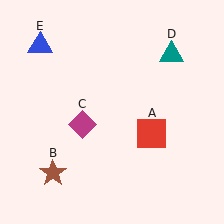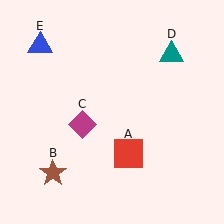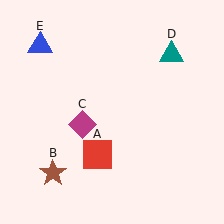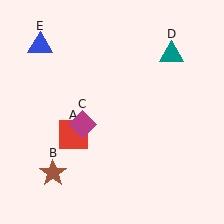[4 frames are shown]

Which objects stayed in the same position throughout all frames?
Brown star (object B) and magenta diamond (object C) and teal triangle (object D) and blue triangle (object E) remained stationary.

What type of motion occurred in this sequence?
The red square (object A) rotated clockwise around the center of the scene.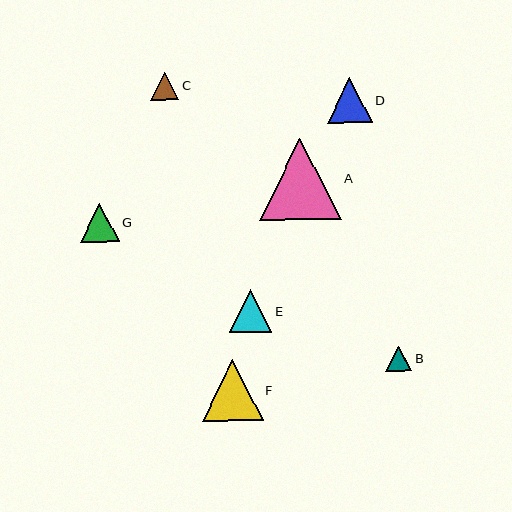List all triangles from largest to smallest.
From largest to smallest: A, F, D, E, G, C, B.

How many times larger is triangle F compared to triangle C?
Triangle F is approximately 2.1 times the size of triangle C.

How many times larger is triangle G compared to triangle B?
Triangle G is approximately 1.5 times the size of triangle B.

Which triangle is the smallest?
Triangle B is the smallest with a size of approximately 26 pixels.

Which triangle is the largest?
Triangle A is the largest with a size of approximately 81 pixels.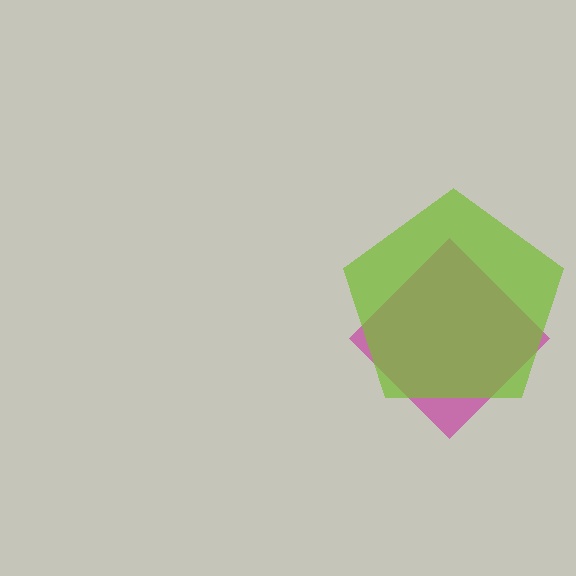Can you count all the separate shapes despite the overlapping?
Yes, there are 2 separate shapes.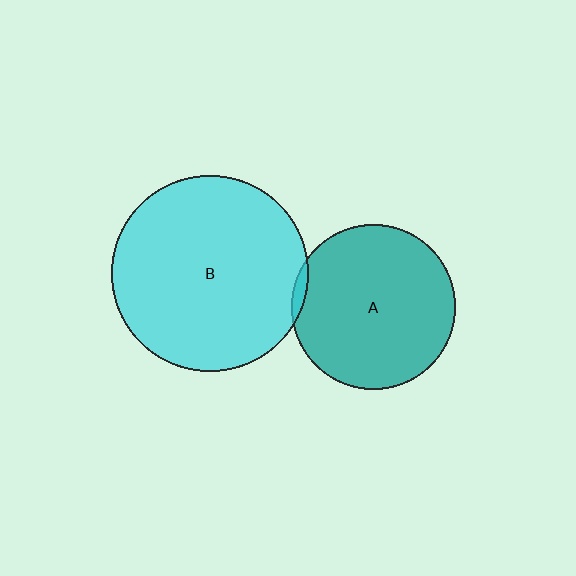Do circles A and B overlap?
Yes.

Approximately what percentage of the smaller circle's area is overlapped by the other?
Approximately 5%.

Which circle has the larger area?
Circle B (cyan).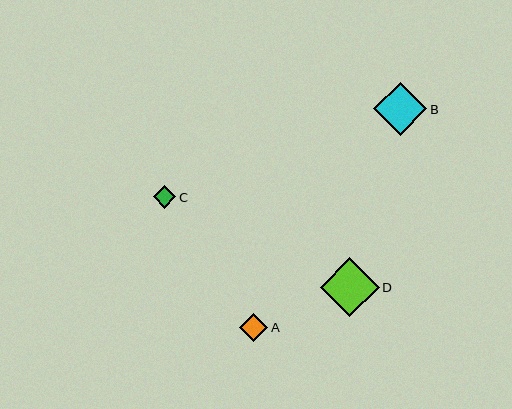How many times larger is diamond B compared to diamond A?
Diamond B is approximately 1.9 times the size of diamond A.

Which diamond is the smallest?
Diamond C is the smallest with a size of approximately 23 pixels.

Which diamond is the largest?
Diamond D is the largest with a size of approximately 59 pixels.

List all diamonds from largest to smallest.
From largest to smallest: D, B, A, C.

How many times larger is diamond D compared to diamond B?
Diamond D is approximately 1.1 times the size of diamond B.